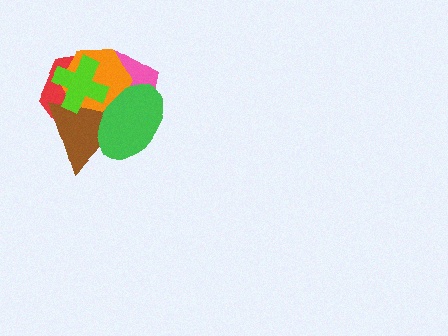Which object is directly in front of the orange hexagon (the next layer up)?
The brown triangle is directly in front of the orange hexagon.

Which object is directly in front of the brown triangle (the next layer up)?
The green ellipse is directly in front of the brown triangle.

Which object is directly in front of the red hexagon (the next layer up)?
The pink pentagon is directly in front of the red hexagon.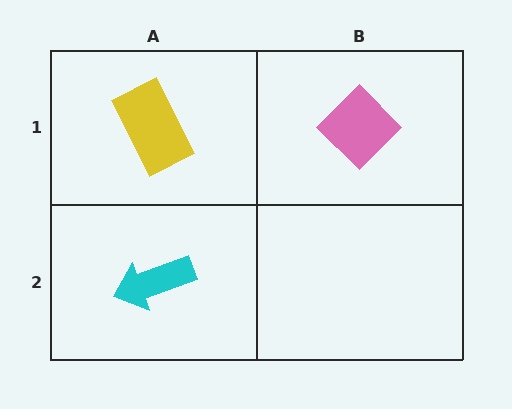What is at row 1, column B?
A pink diamond.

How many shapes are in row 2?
1 shape.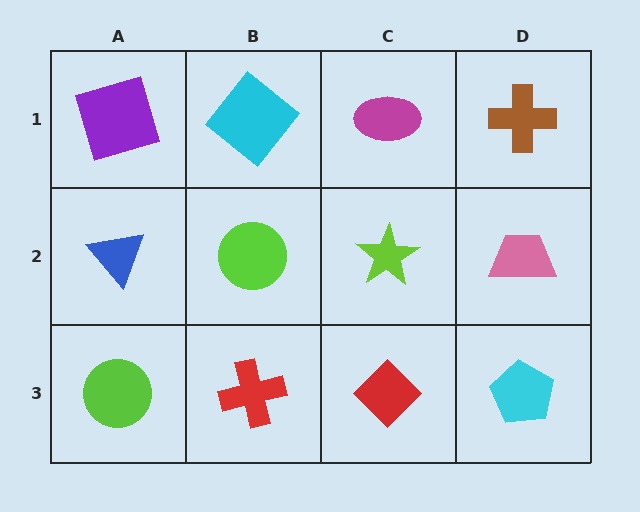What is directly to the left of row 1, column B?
A purple square.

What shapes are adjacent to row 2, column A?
A purple square (row 1, column A), a lime circle (row 3, column A), a lime circle (row 2, column B).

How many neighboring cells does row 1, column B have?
3.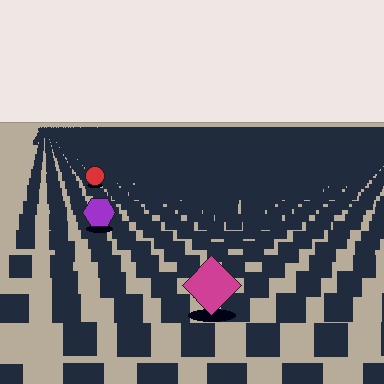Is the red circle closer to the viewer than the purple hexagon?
No. The purple hexagon is closer — you can tell from the texture gradient: the ground texture is coarser near it.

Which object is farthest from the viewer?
The red circle is farthest from the viewer. It appears smaller and the ground texture around it is denser.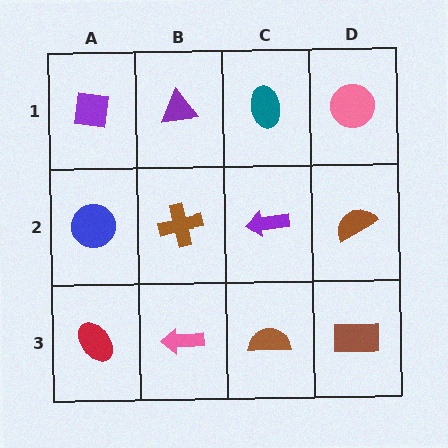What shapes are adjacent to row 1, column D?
A brown semicircle (row 2, column D), a teal ellipse (row 1, column C).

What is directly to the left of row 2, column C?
A brown cross.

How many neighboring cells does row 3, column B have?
3.